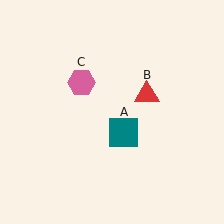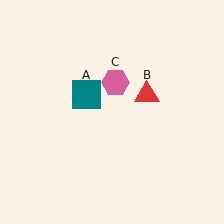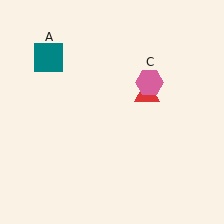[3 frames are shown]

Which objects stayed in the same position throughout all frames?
Red triangle (object B) remained stationary.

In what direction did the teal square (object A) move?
The teal square (object A) moved up and to the left.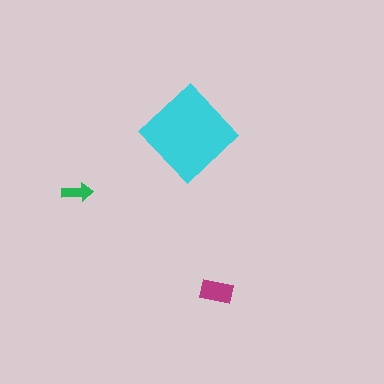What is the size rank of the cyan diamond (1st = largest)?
1st.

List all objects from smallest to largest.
The green arrow, the magenta rectangle, the cyan diamond.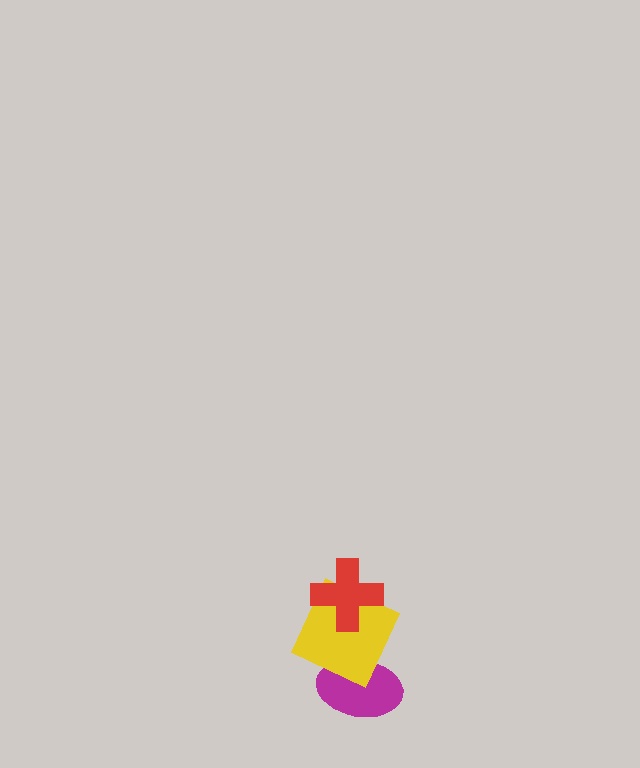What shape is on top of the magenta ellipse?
The yellow square is on top of the magenta ellipse.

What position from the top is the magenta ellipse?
The magenta ellipse is 3rd from the top.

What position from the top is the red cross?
The red cross is 1st from the top.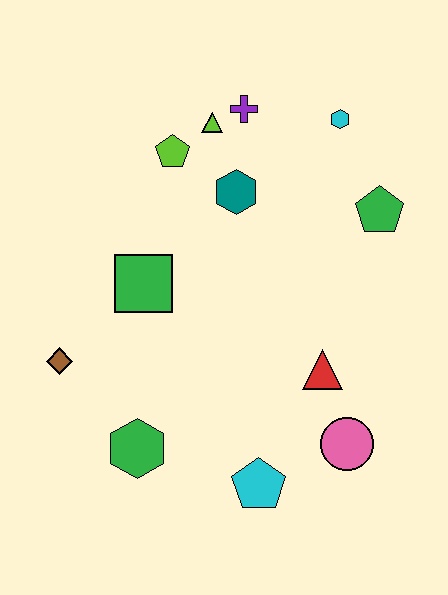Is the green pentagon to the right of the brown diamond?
Yes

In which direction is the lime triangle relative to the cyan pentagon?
The lime triangle is above the cyan pentagon.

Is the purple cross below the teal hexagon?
No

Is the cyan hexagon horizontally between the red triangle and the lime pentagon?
No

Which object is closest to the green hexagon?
The brown diamond is closest to the green hexagon.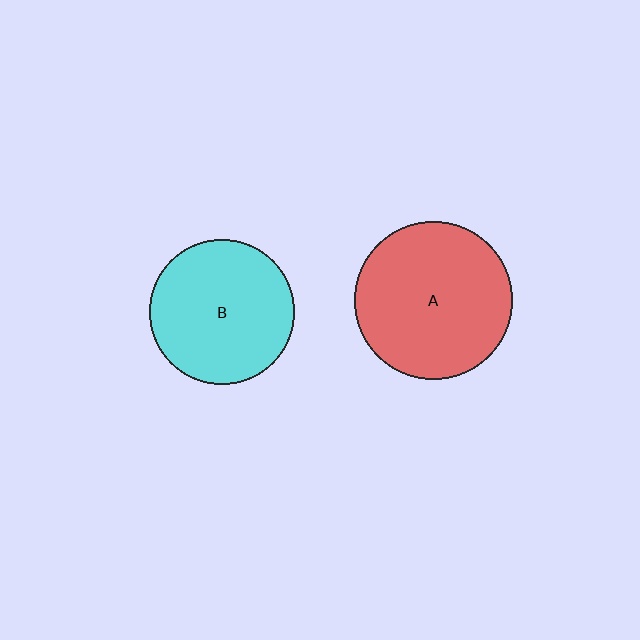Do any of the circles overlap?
No, none of the circles overlap.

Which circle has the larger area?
Circle A (red).